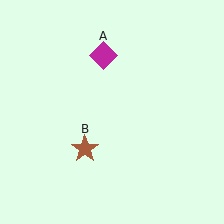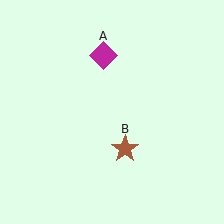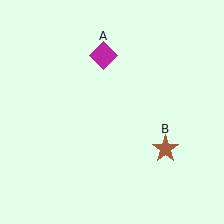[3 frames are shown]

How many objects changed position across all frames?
1 object changed position: brown star (object B).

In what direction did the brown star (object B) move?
The brown star (object B) moved right.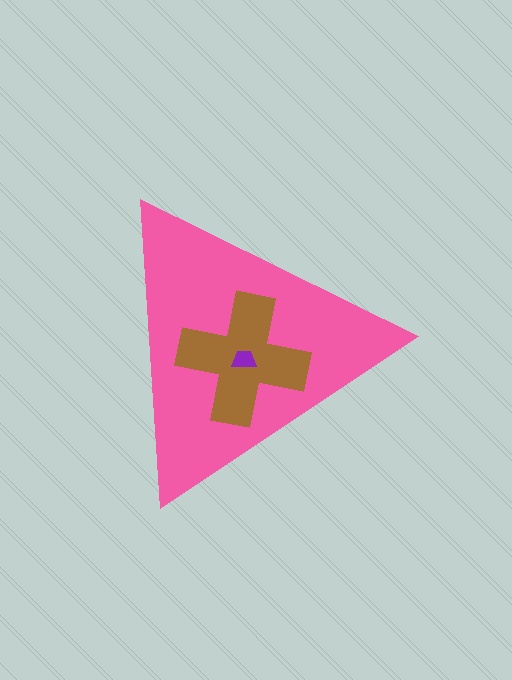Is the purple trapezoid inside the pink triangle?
Yes.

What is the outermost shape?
The pink triangle.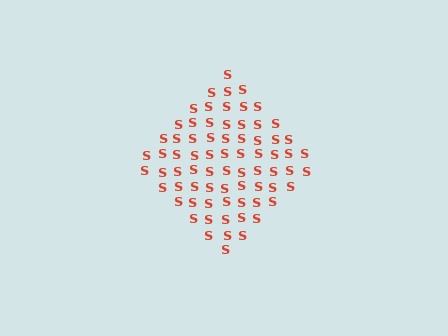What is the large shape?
The large shape is a diamond.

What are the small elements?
The small elements are letter S's.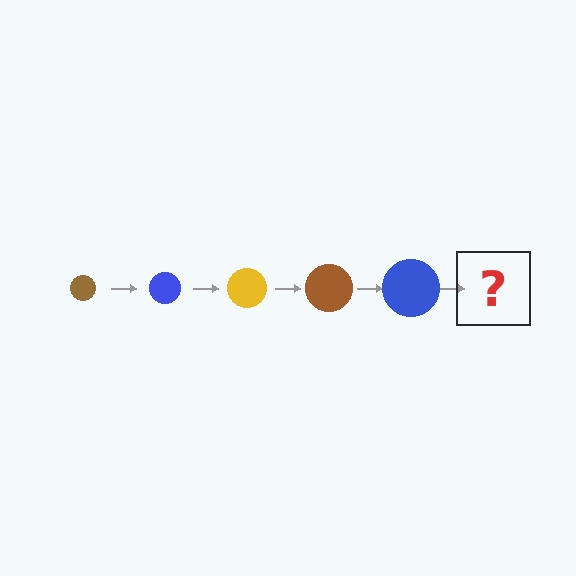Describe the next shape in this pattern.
It should be a yellow circle, larger than the previous one.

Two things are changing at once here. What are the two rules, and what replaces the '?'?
The two rules are that the circle grows larger each step and the color cycles through brown, blue, and yellow. The '?' should be a yellow circle, larger than the previous one.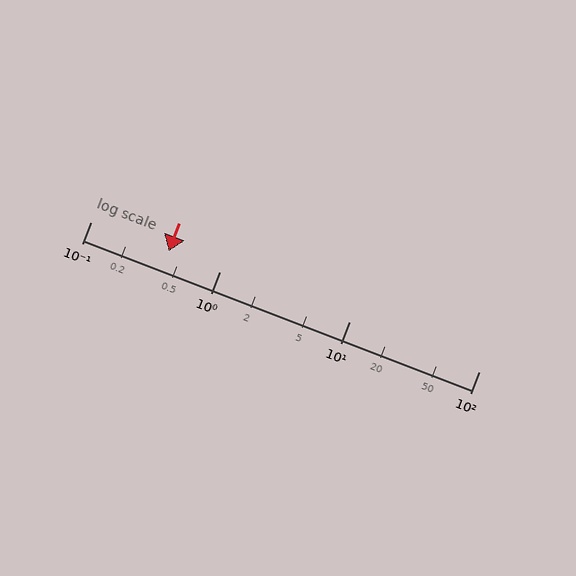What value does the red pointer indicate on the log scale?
The pointer indicates approximately 0.4.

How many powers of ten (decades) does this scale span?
The scale spans 3 decades, from 0.1 to 100.